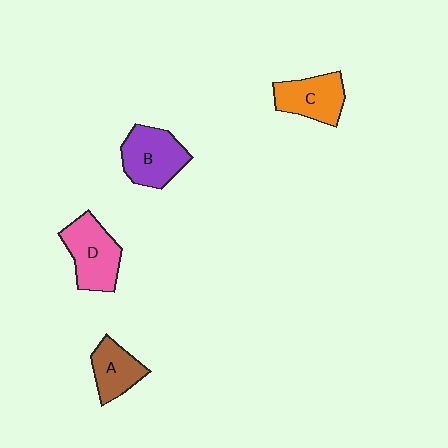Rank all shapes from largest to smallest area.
From largest to smallest: D (pink), B (purple), C (orange), A (brown).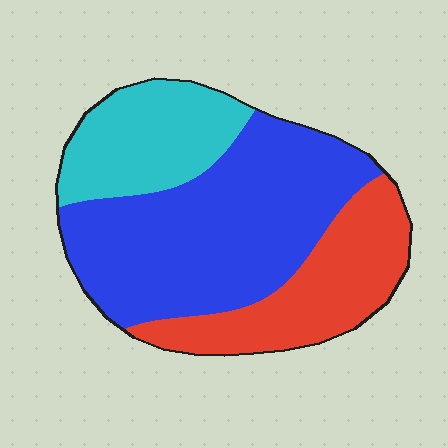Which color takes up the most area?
Blue, at roughly 50%.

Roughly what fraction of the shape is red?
Red takes up about one quarter (1/4) of the shape.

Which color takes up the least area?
Cyan, at roughly 20%.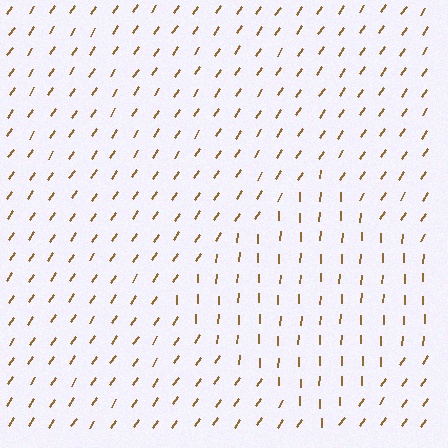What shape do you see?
I see a diamond.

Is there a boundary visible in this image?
Yes, there is a texture boundary formed by a change in line orientation.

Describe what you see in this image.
The image is filled with small brown line segments. A diamond region in the image has lines oriented differently from the surrounding lines, creating a visible texture boundary.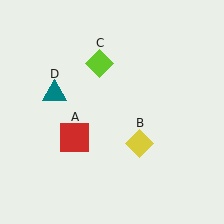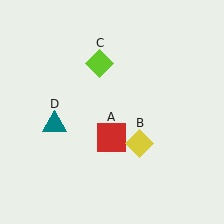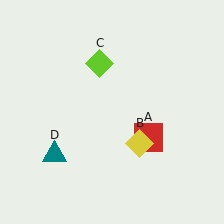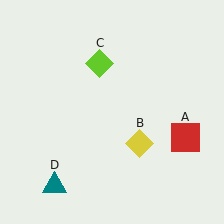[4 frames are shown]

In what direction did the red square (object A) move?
The red square (object A) moved right.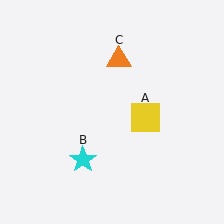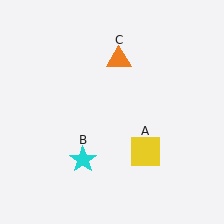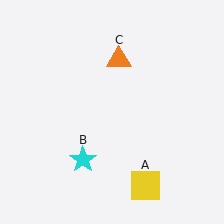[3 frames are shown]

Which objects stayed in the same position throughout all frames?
Cyan star (object B) and orange triangle (object C) remained stationary.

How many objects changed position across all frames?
1 object changed position: yellow square (object A).